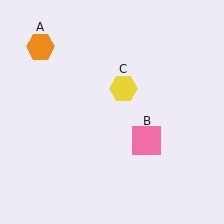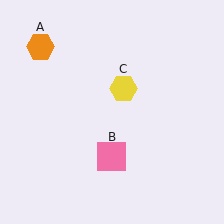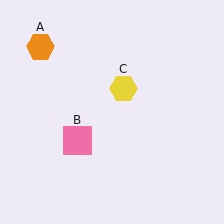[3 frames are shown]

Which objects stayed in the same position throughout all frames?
Orange hexagon (object A) and yellow hexagon (object C) remained stationary.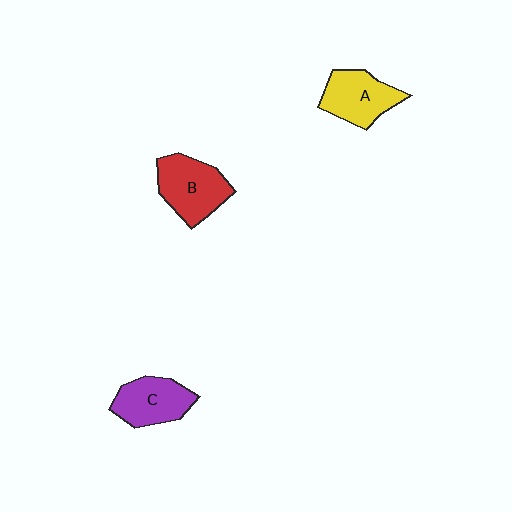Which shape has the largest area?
Shape B (red).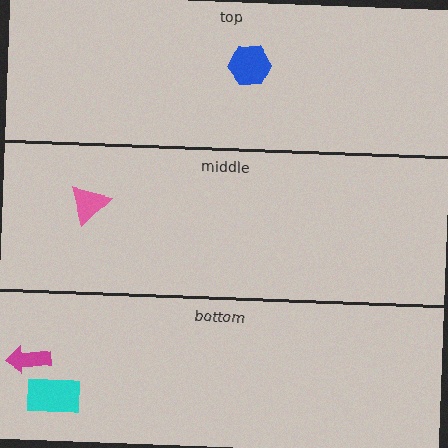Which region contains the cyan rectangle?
The bottom region.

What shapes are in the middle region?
The pink triangle.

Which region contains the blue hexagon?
The top region.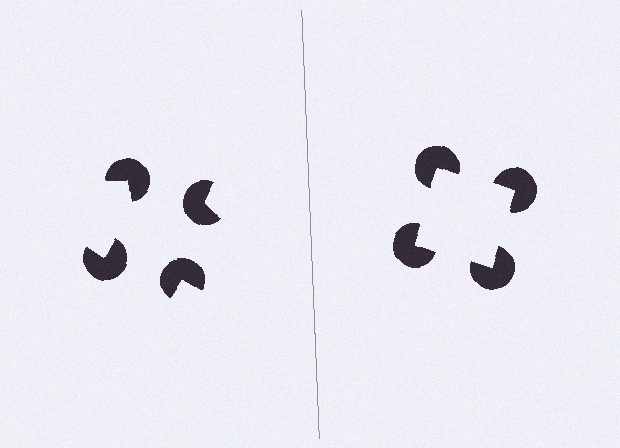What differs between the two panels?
The pac-man discs are positioned identically on both sides; only the wedge orientations differ. On the right they align to a square; on the left they are misaligned.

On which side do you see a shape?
An illusory square appears on the right side. On the left side the wedge cuts are rotated, so no coherent shape forms.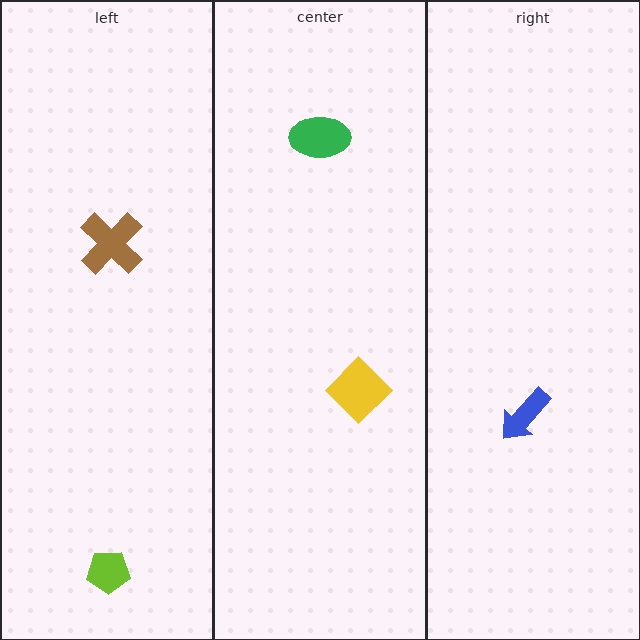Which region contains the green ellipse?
The center region.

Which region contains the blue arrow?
The right region.